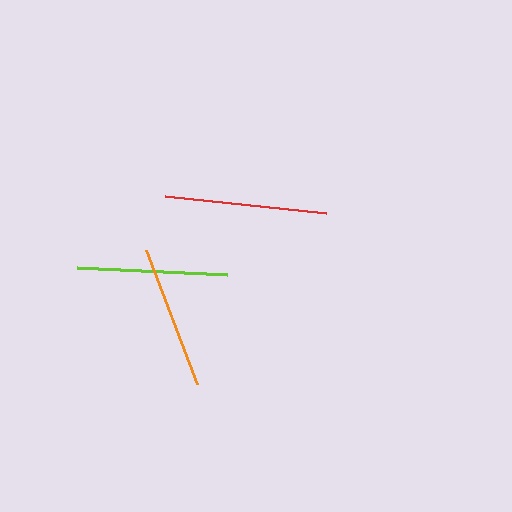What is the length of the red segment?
The red segment is approximately 161 pixels long.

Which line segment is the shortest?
The orange line is the shortest at approximately 143 pixels.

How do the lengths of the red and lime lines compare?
The red and lime lines are approximately the same length.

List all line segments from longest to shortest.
From longest to shortest: red, lime, orange.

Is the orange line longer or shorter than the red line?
The red line is longer than the orange line.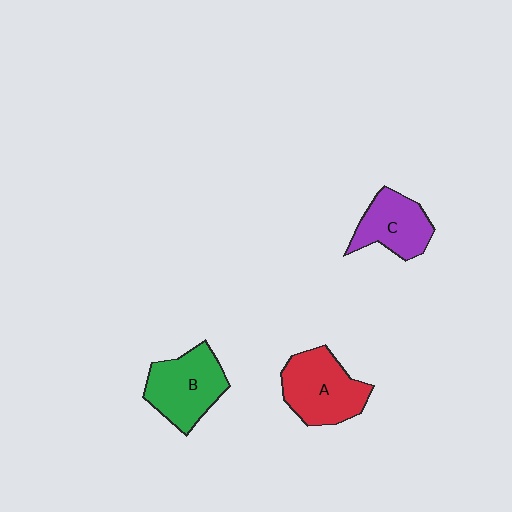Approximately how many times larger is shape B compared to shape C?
Approximately 1.2 times.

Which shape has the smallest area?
Shape C (purple).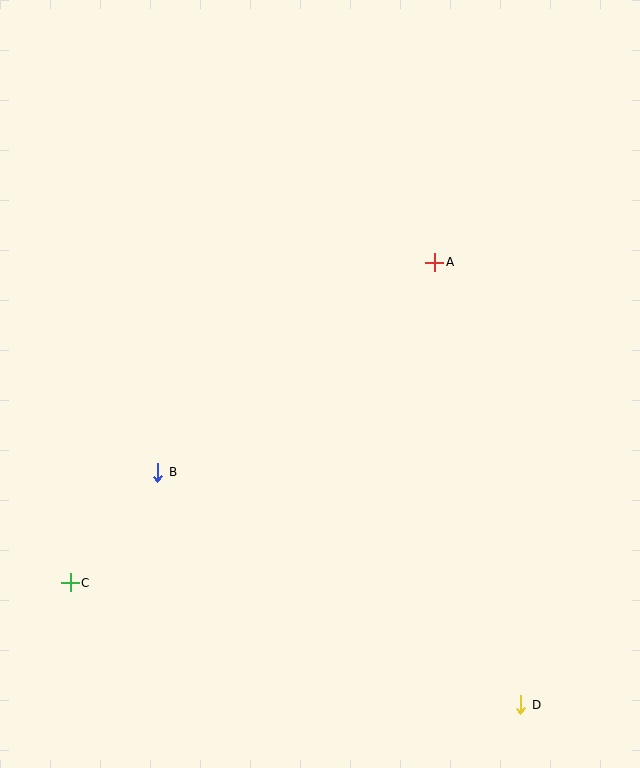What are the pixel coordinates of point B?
Point B is at (158, 472).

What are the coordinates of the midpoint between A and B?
The midpoint between A and B is at (296, 367).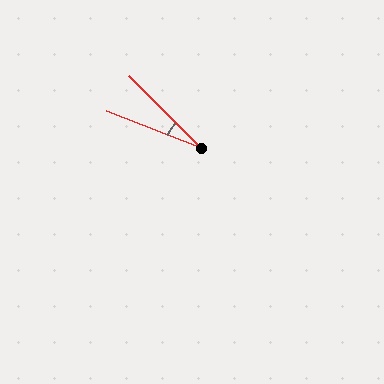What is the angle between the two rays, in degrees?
Approximately 24 degrees.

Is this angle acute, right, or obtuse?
It is acute.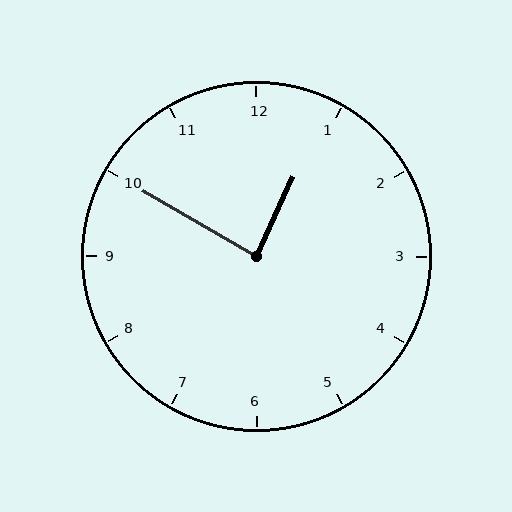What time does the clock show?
12:50.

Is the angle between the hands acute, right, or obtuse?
It is right.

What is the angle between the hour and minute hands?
Approximately 85 degrees.